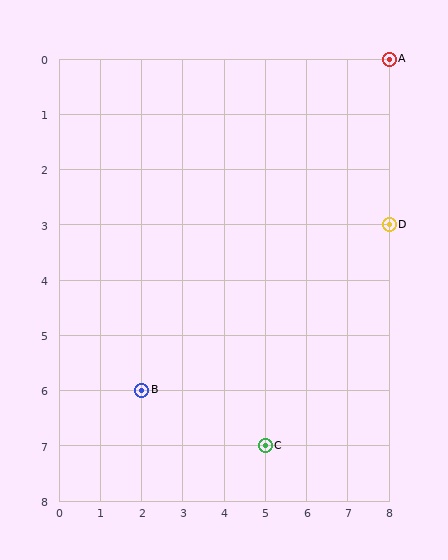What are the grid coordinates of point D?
Point D is at grid coordinates (8, 3).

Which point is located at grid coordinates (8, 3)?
Point D is at (8, 3).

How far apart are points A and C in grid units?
Points A and C are 3 columns and 7 rows apart (about 7.6 grid units diagonally).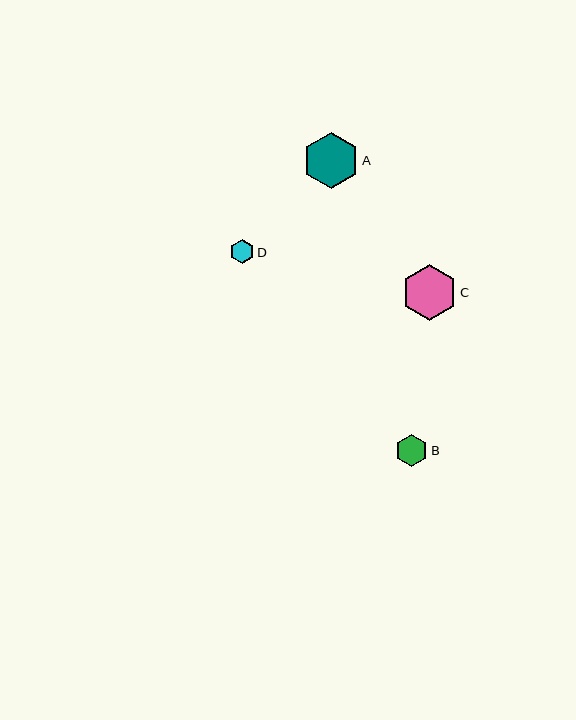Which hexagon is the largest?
Hexagon A is the largest with a size of approximately 56 pixels.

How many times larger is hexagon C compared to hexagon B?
Hexagon C is approximately 1.7 times the size of hexagon B.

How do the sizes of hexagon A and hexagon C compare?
Hexagon A and hexagon C are approximately the same size.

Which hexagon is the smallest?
Hexagon D is the smallest with a size of approximately 24 pixels.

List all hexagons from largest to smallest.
From largest to smallest: A, C, B, D.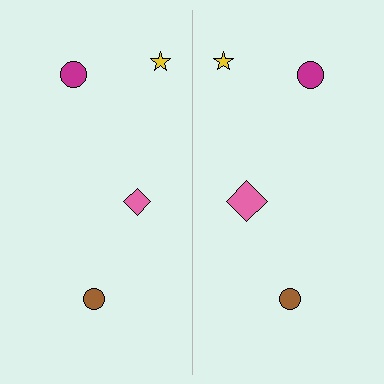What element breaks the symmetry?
The pink diamond on the right side has a different size than its mirror counterpart.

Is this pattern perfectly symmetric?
No, the pattern is not perfectly symmetric. The pink diamond on the right side has a different size than its mirror counterpart.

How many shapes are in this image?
There are 8 shapes in this image.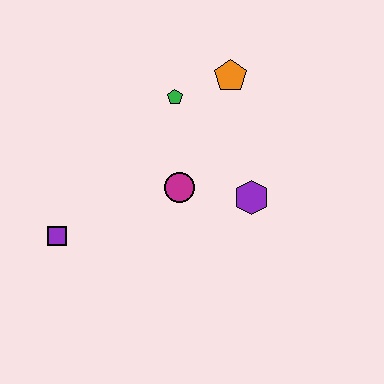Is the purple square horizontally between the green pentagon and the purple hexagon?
No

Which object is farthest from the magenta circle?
The purple square is farthest from the magenta circle.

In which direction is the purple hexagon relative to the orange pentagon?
The purple hexagon is below the orange pentagon.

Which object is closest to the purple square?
The magenta circle is closest to the purple square.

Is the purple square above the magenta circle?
No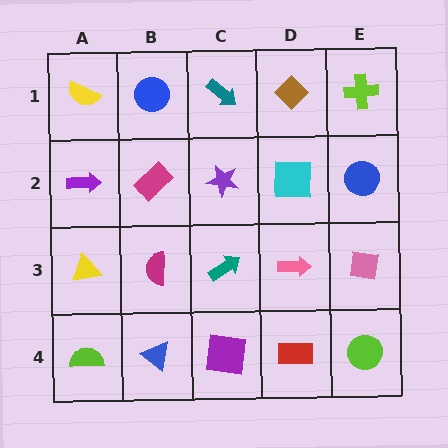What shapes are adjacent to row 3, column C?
A purple star (row 2, column C), a purple square (row 4, column C), a magenta semicircle (row 3, column B), a pink arrow (row 3, column D).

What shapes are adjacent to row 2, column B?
A blue circle (row 1, column B), a magenta semicircle (row 3, column B), a purple arrow (row 2, column A), a purple star (row 2, column C).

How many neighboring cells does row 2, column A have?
3.